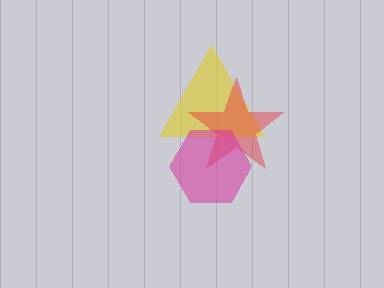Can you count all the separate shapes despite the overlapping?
Yes, there are 3 separate shapes.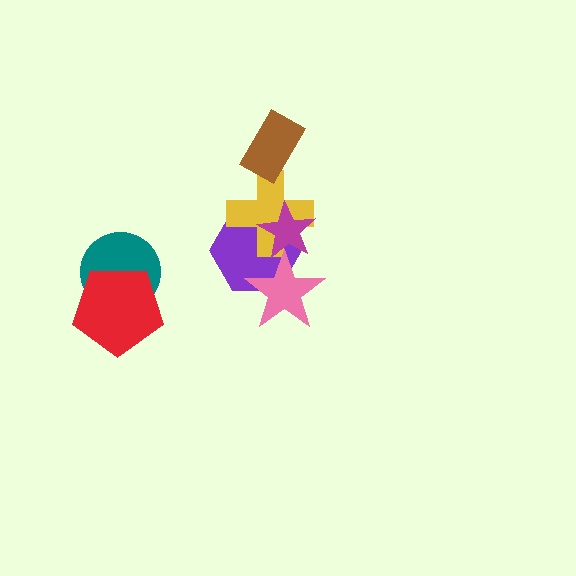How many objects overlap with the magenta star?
3 objects overlap with the magenta star.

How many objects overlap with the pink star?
2 objects overlap with the pink star.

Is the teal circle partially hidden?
Yes, it is partially covered by another shape.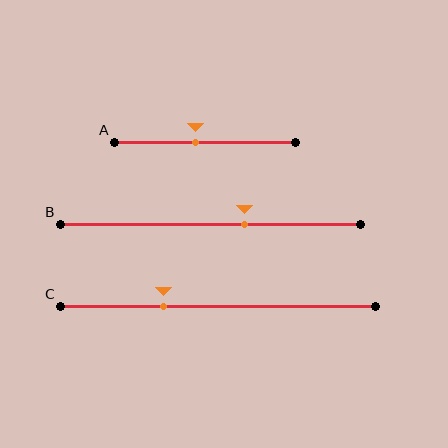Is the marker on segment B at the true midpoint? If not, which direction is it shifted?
No, the marker on segment B is shifted to the right by about 11% of the segment length.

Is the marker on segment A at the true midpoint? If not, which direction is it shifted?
No, the marker on segment A is shifted to the left by about 5% of the segment length.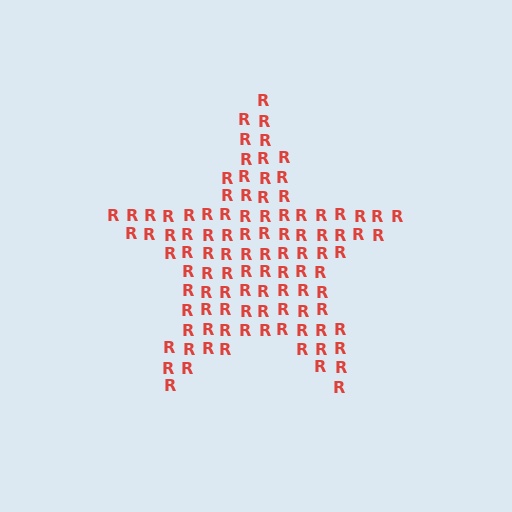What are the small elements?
The small elements are letter R's.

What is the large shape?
The large shape is a star.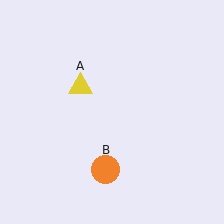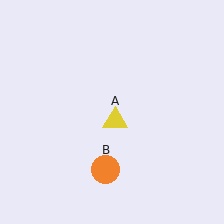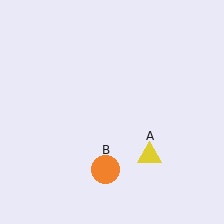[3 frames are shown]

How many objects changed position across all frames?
1 object changed position: yellow triangle (object A).